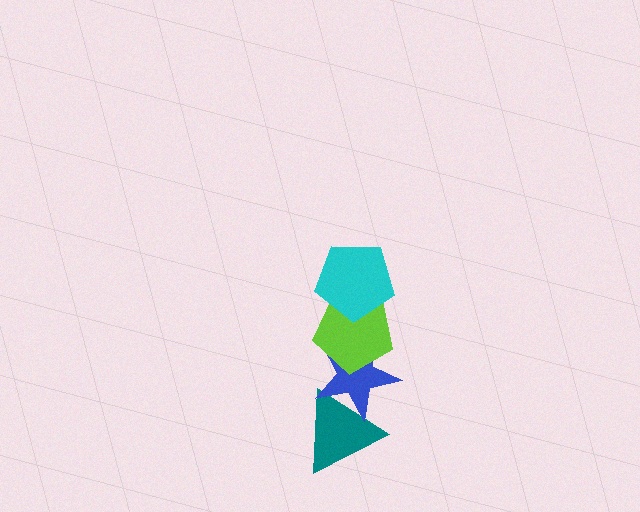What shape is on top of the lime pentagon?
The cyan pentagon is on top of the lime pentagon.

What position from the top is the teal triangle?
The teal triangle is 4th from the top.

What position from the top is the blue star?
The blue star is 3rd from the top.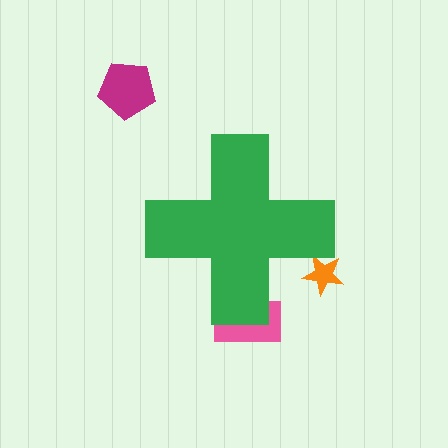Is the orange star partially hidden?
Yes, the orange star is partially hidden behind the green cross.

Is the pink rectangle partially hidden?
Yes, the pink rectangle is partially hidden behind the green cross.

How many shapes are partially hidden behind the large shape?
2 shapes are partially hidden.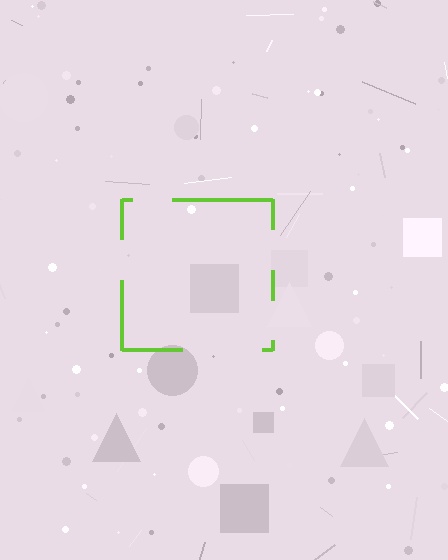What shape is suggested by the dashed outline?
The dashed outline suggests a square.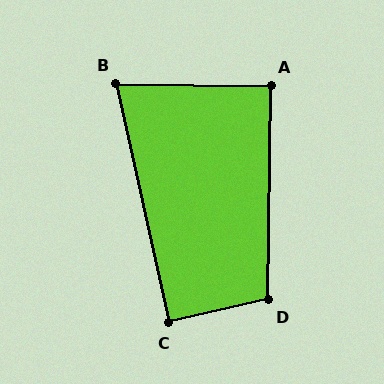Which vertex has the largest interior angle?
D, at approximately 103 degrees.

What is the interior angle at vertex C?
Approximately 90 degrees (approximately right).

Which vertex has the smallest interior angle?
B, at approximately 77 degrees.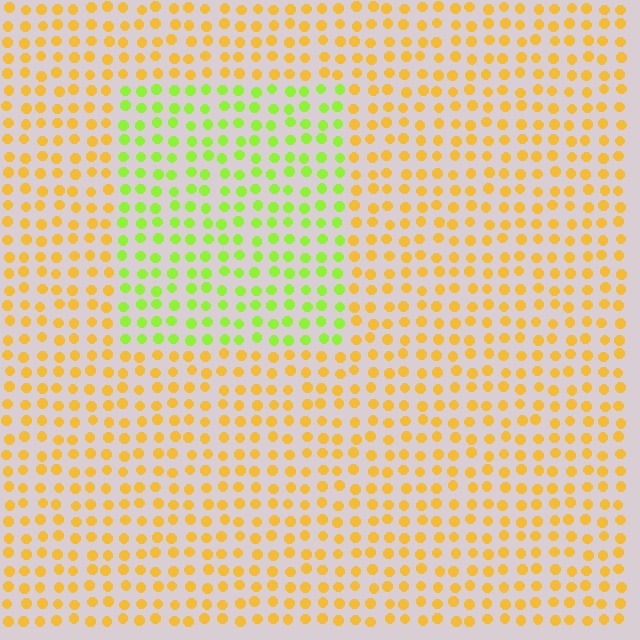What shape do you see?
I see a rectangle.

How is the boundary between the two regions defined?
The boundary is defined purely by a slight shift in hue (about 51 degrees). Spacing, size, and orientation are identical on both sides.